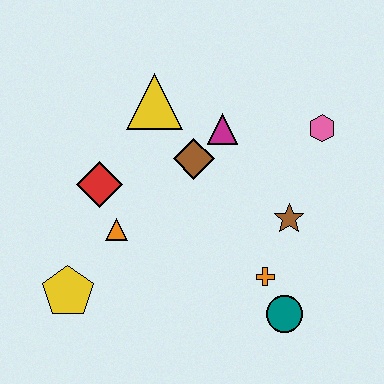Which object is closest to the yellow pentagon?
The orange triangle is closest to the yellow pentagon.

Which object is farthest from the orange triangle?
The pink hexagon is farthest from the orange triangle.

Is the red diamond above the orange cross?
Yes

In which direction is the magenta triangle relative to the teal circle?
The magenta triangle is above the teal circle.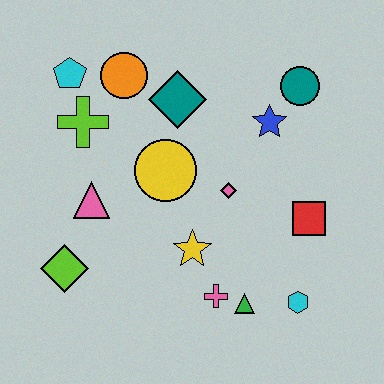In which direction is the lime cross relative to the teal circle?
The lime cross is to the left of the teal circle.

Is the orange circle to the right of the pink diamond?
No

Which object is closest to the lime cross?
The cyan pentagon is closest to the lime cross.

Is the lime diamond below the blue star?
Yes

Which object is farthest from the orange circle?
The cyan hexagon is farthest from the orange circle.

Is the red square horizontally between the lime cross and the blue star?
No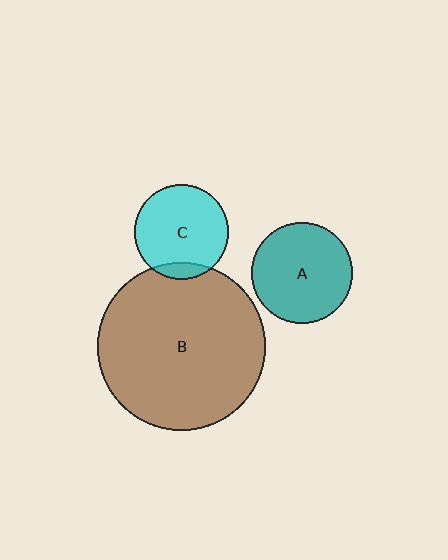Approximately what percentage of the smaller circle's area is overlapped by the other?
Approximately 10%.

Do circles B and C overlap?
Yes.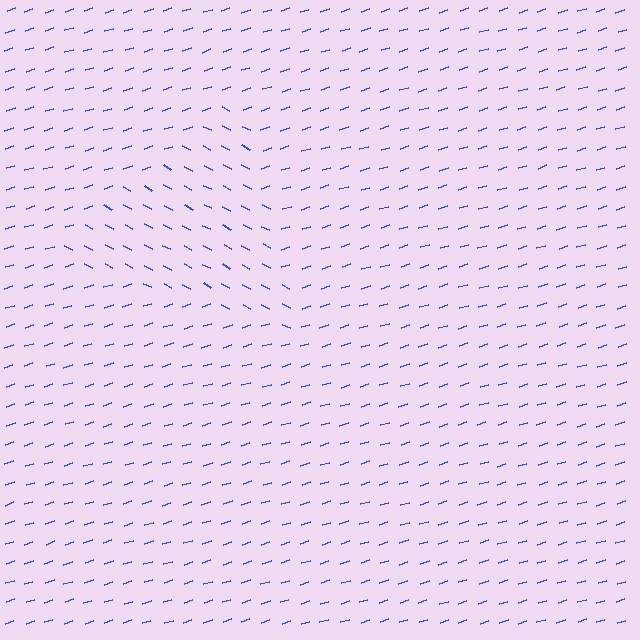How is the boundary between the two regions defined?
The boundary is defined purely by a change in line orientation (approximately 45 degrees difference). All lines are the same color and thickness.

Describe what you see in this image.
The image is filled with small blue line segments. A triangle region in the image has lines oriented differently from the surrounding lines, creating a visible texture boundary.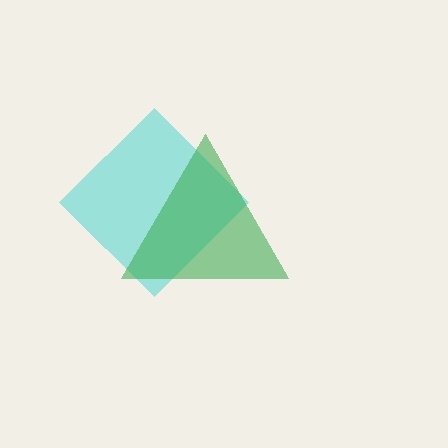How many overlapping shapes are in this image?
There are 2 overlapping shapes in the image.